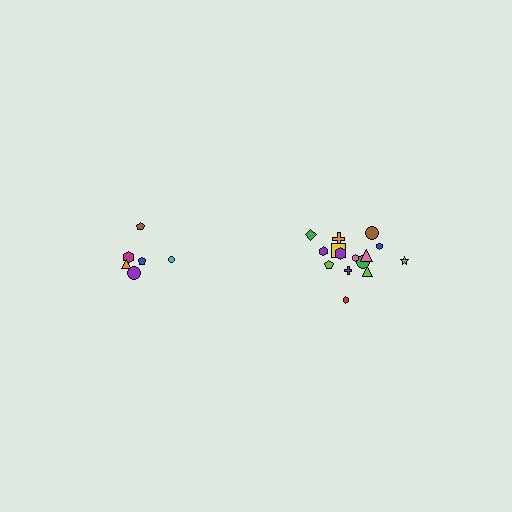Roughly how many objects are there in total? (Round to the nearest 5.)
Roughly 20 objects in total.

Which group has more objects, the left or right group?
The right group.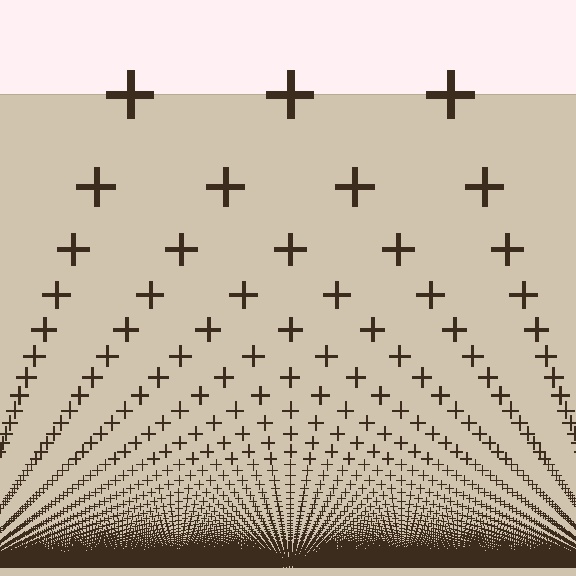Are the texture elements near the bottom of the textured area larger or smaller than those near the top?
Smaller. The gradient is inverted — elements near the bottom are smaller and denser.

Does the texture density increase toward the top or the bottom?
Density increases toward the bottom.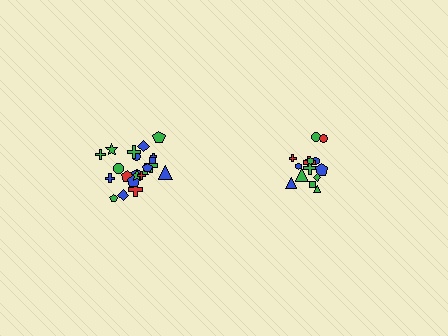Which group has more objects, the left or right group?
The left group.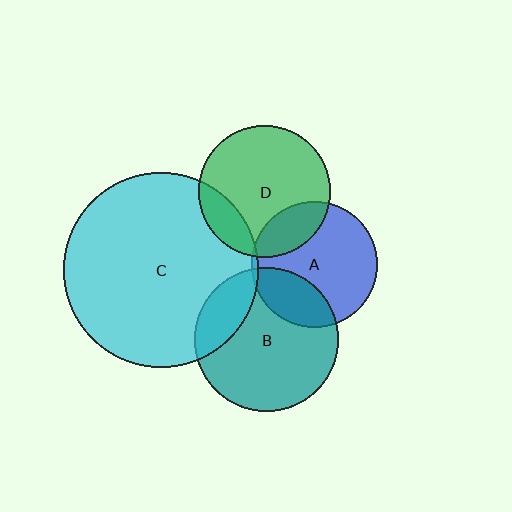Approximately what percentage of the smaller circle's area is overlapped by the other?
Approximately 20%.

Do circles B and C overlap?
Yes.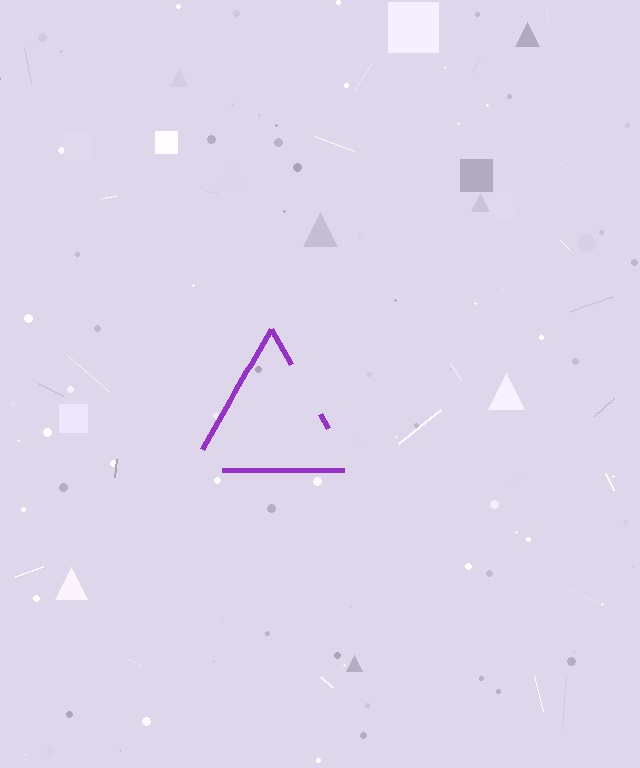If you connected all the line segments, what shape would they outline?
They would outline a triangle.